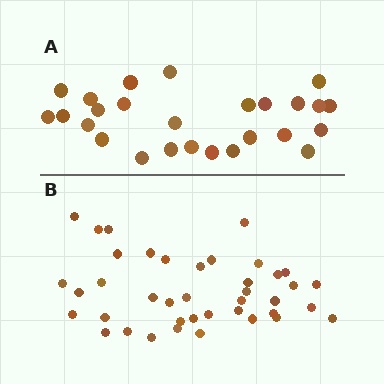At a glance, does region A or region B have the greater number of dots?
Region B (the bottom region) has more dots.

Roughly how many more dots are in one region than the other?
Region B has approximately 15 more dots than region A.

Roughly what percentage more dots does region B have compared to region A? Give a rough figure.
About 55% more.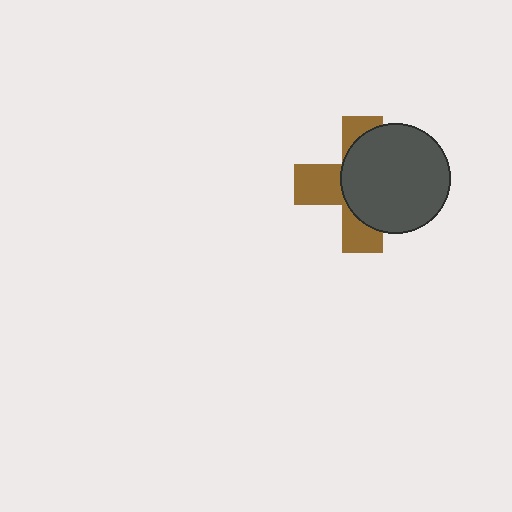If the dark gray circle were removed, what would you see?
You would see the complete brown cross.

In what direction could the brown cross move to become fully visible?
The brown cross could move left. That would shift it out from behind the dark gray circle entirely.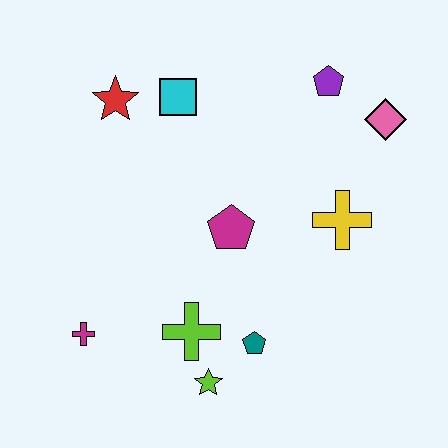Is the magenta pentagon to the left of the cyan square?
No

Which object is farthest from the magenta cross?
The pink diamond is farthest from the magenta cross.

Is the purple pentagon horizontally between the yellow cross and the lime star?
Yes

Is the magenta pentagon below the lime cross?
No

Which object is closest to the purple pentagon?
The pink diamond is closest to the purple pentagon.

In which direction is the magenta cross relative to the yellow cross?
The magenta cross is to the left of the yellow cross.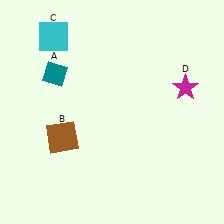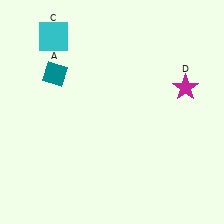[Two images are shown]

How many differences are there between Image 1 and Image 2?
There is 1 difference between the two images.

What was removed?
The brown square (B) was removed in Image 2.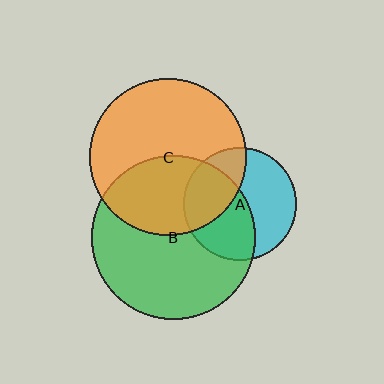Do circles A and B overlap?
Yes.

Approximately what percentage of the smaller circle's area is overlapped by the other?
Approximately 50%.